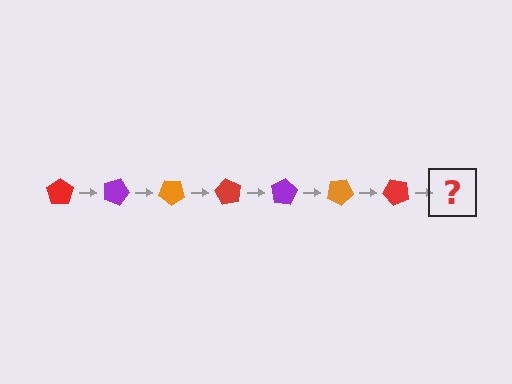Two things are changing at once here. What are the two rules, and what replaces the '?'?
The two rules are that it rotates 20 degrees each step and the color cycles through red, purple, and orange. The '?' should be a purple pentagon, rotated 140 degrees from the start.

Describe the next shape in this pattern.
It should be a purple pentagon, rotated 140 degrees from the start.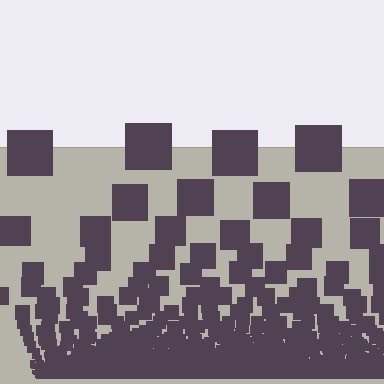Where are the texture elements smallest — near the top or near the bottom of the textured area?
Near the bottom.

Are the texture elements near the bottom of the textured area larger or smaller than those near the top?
Smaller. The gradient is inverted — elements near the bottom are smaller and denser.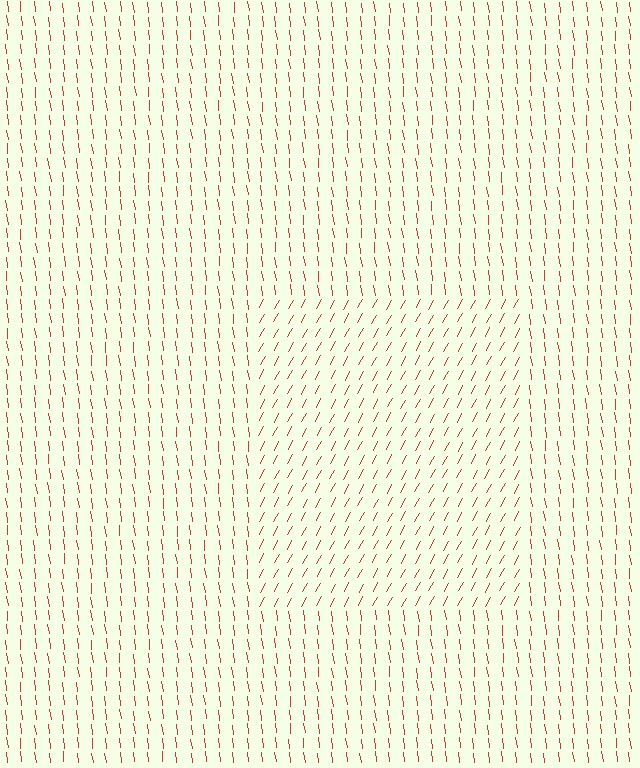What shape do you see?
I see a rectangle.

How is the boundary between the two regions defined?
The boundary is defined purely by a change in line orientation (approximately 35 degrees difference). All lines are the same color and thickness.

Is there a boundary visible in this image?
Yes, there is a texture boundary formed by a change in line orientation.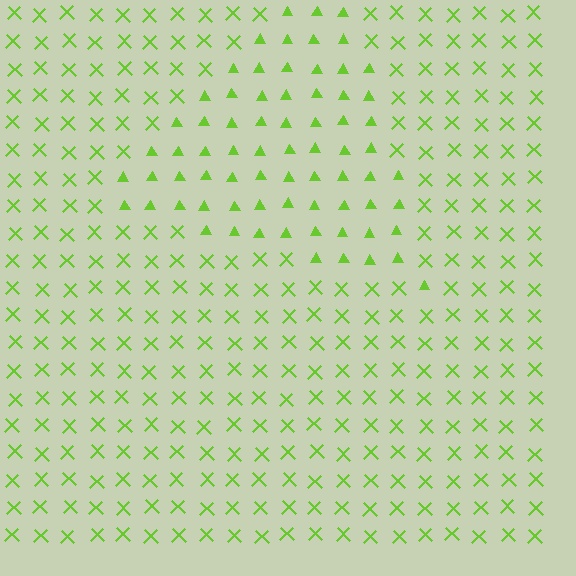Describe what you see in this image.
The image is filled with small lime elements arranged in a uniform grid. A triangle-shaped region contains triangles, while the surrounding area contains X marks. The boundary is defined purely by the change in element shape.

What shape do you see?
I see a triangle.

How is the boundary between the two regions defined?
The boundary is defined by a change in element shape: triangles inside vs. X marks outside. All elements share the same color and spacing.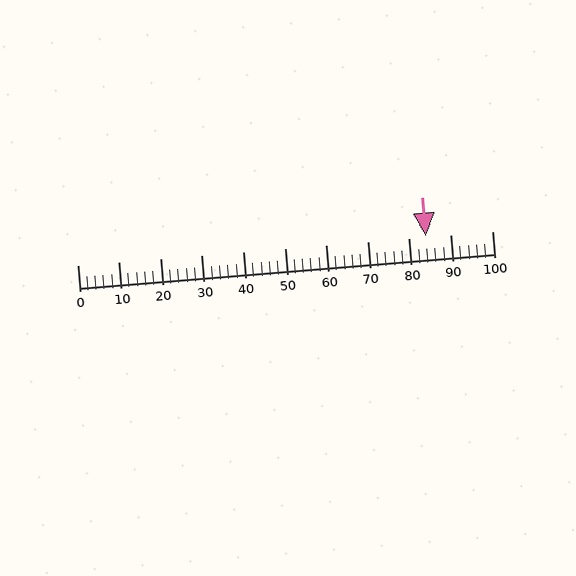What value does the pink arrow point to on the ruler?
The pink arrow points to approximately 84.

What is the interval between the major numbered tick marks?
The major tick marks are spaced 10 units apart.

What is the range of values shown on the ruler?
The ruler shows values from 0 to 100.